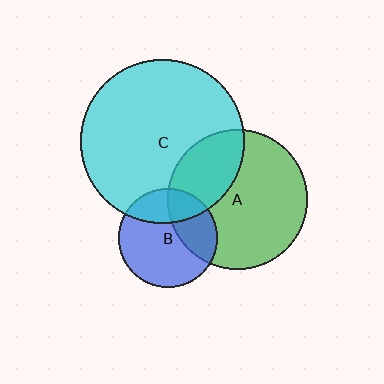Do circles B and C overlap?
Yes.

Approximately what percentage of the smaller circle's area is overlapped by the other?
Approximately 25%.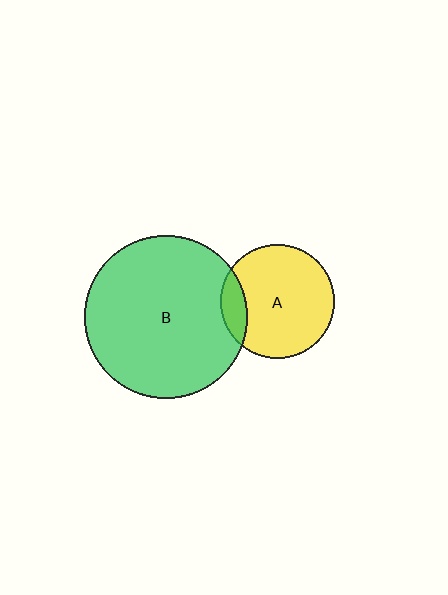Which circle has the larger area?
Circle B (green).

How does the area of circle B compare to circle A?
Approximately 2.0 times.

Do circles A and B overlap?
Yes.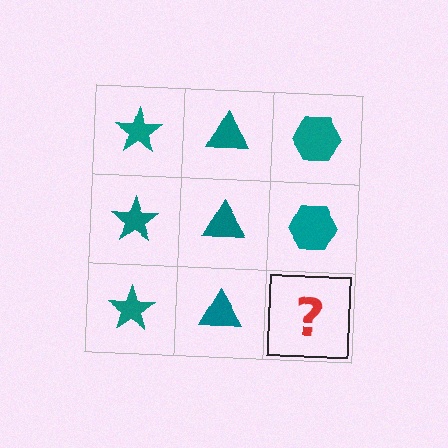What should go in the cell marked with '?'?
The missing cell should contain a teal hexagon.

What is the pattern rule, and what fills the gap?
The rule is that each column has a consistent shape. The gap should be filled with a teal hexagon.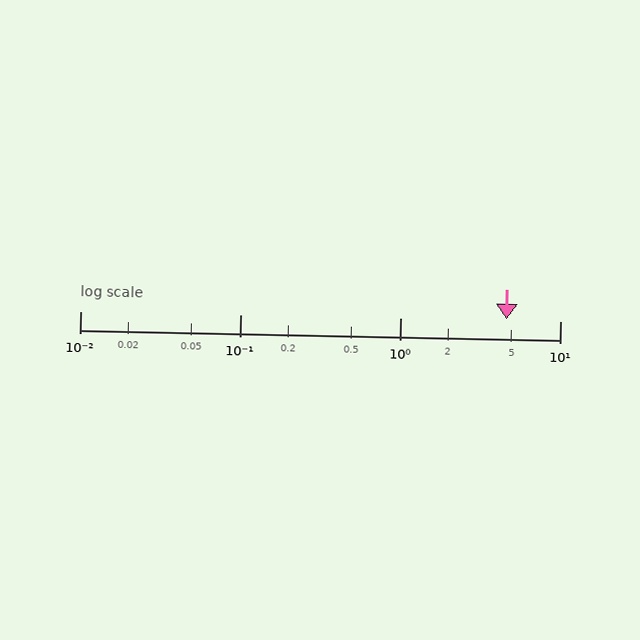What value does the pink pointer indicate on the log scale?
The pointer indicates approximately 4.6.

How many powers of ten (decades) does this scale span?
The scale spans 3 decades, from 0.01 to 10.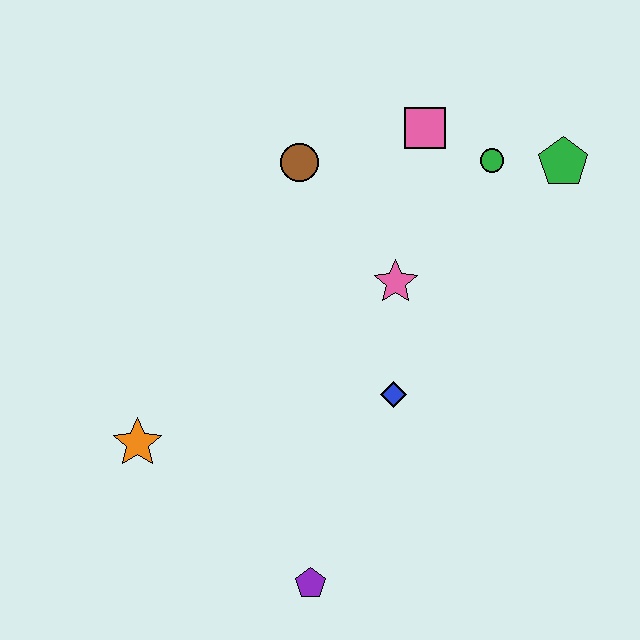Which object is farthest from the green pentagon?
The orange star is farthest from the green pentagon.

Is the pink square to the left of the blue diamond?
No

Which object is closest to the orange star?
The purple pentagon is closest to the orange star.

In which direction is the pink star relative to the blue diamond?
The pink star is above the blue diamond.